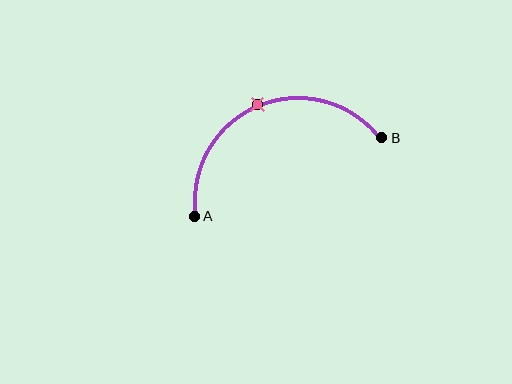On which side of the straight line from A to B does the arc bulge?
The arc bulges above the straight line connecting A and B.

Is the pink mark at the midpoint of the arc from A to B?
Yes. The pink mark lies on the arc at equal arc-length from both A and B — it is the arc midpoint.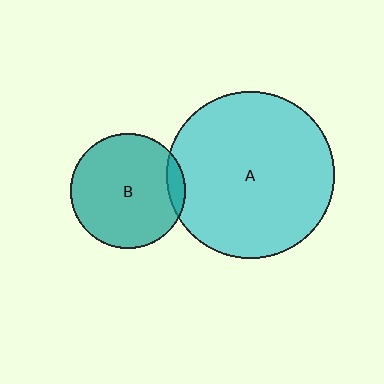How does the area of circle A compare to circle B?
Approximately 2.1 times.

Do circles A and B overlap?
Yes.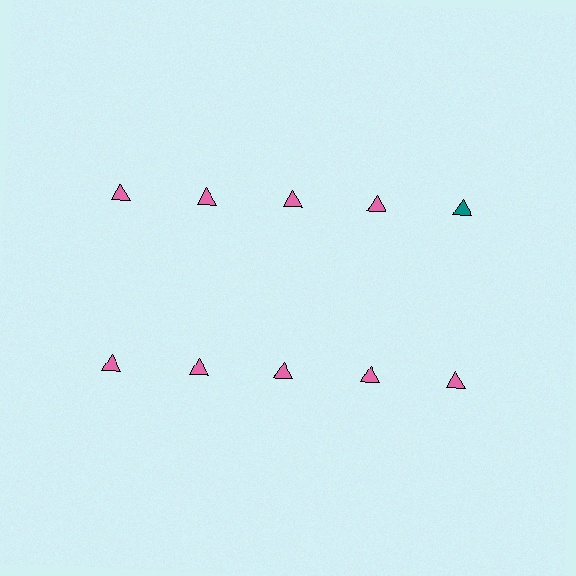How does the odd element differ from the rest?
It has a different color: teal instead of pink.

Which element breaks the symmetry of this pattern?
The teal triangle in the top row, rightmost column breaks the symmetry. All other shapes are pink triangles.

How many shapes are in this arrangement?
There are 10 shapes arranged in a grid pattern.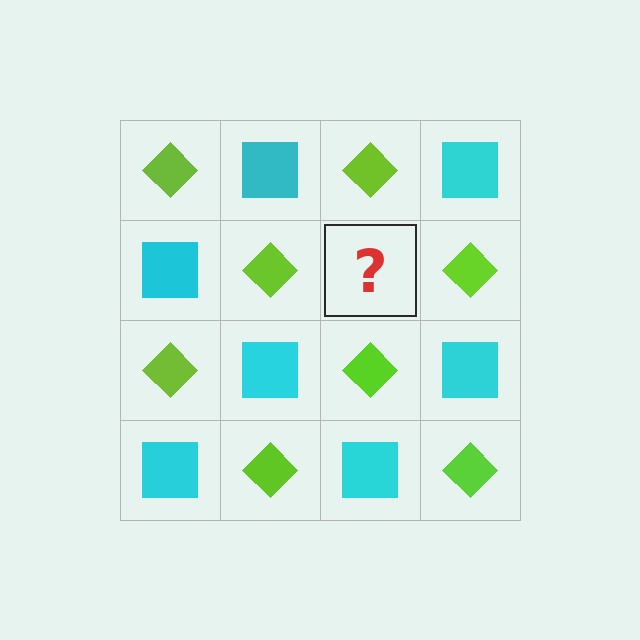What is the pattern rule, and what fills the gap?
The rule is that it alternates lime diamond and cyan square in a checkerboard pattern. The gap should be filled with a cyan square.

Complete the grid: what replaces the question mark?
The question mark should be replaced with a cyan square.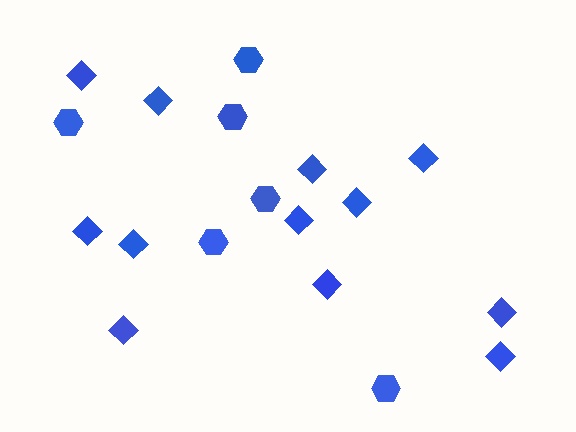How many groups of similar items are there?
There are 2 groups: one group of hexagons (6) and one group of diamonds (12).